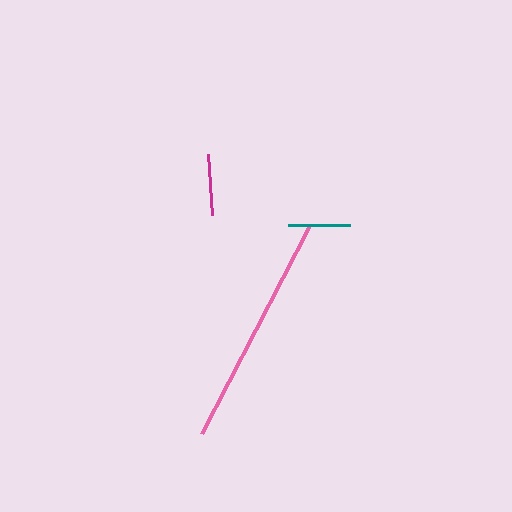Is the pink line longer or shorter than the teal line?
The pink line is longer than the teal line.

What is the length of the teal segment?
The teal segment is approximately 62 pixels long.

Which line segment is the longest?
The pink line is the longest at approximately 234 pixels.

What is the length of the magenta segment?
The magenta segment is approximately 61 pixels long.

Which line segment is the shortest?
The magenta line is the shortest at approximately 61 pixels.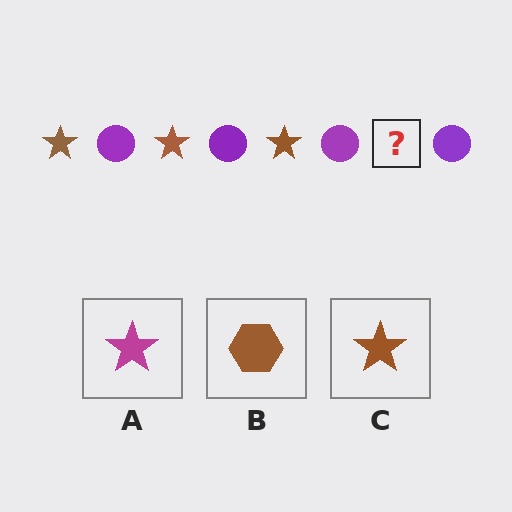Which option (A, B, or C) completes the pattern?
C.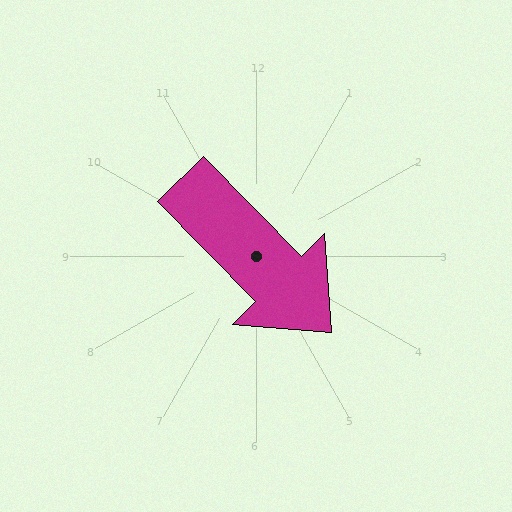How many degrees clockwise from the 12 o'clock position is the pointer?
Approximately 135 degrees.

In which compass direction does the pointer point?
Southeast.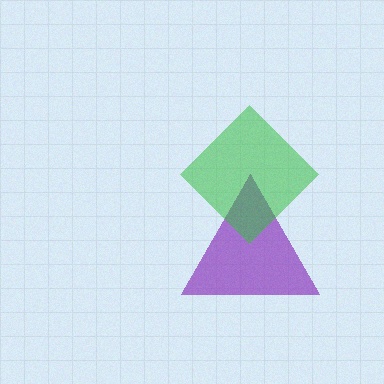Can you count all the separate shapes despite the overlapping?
Yes, there are 2 separate shapes.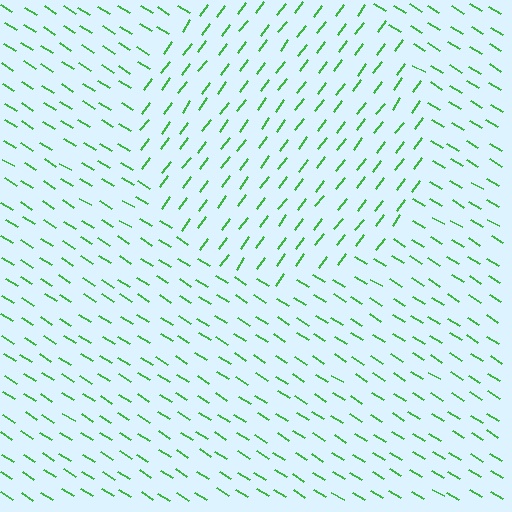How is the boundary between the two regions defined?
The boundary is defined purely by a change in line orientation (approximately 85 degrees difference). All lines are the same color and thickness.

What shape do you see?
I see a circle.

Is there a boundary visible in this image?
Yes, there is a texture boundary formed by a change in line orientation.